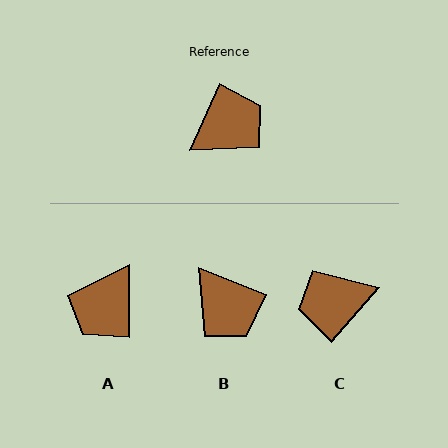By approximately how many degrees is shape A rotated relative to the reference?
Approximately 156 degrees clockwise.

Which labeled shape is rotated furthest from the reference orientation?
C, about 163 degrees away.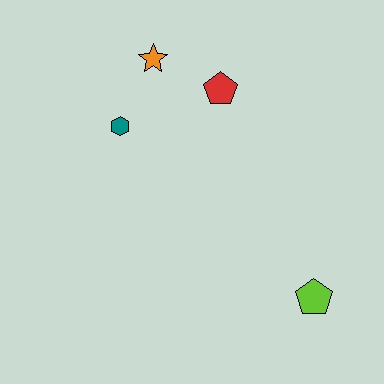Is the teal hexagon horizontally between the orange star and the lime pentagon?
No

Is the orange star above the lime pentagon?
Yes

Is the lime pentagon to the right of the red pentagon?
Yes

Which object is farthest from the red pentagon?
The lime pentagon is farthest from the red pentagon.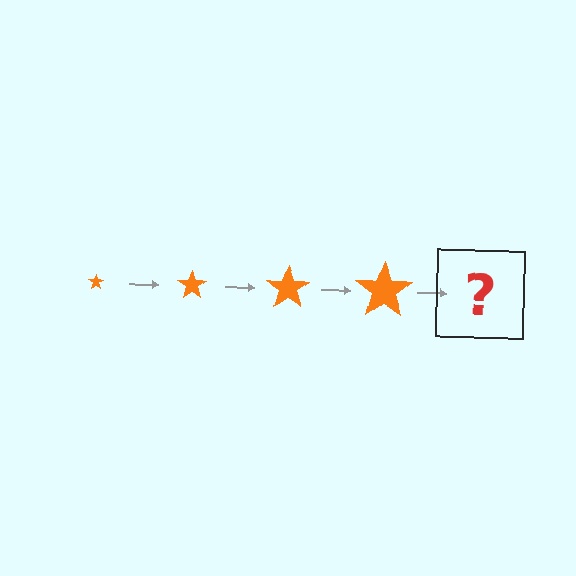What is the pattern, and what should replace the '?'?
The pattern is that the star gets progressively larger each step. The '?' should be an orange star, larger than the previous one.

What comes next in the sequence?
The next element should be an orange star, larger than the previous one.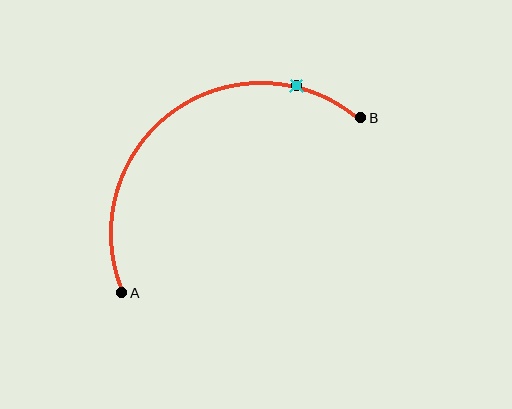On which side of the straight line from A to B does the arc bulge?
The arc bulges above and to the left of the straight line connecting A and B.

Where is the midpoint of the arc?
The arc midpoint is the point on the curve farthest from the straight line joining A and B. It sits above and to the left of that line.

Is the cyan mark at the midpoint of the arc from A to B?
No. The cyan mark lies on the arc but is closer to endpoint B. The arc midpoint would be at the point on the curve equidistant along the arc from both A and B.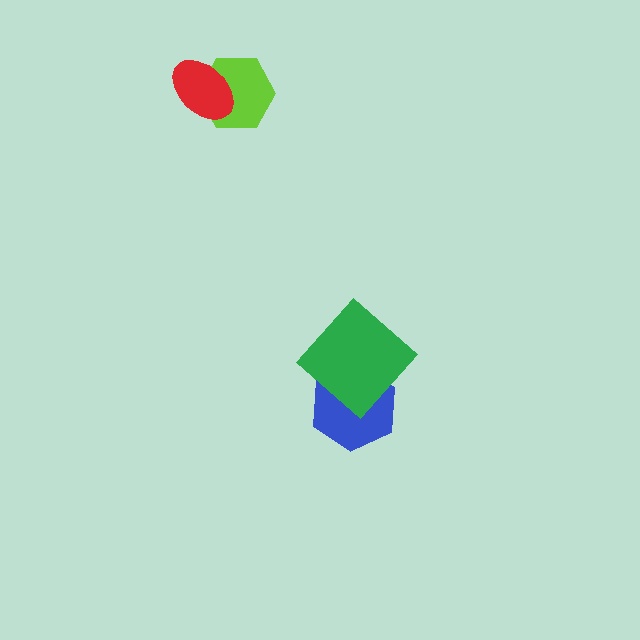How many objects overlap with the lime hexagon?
1 object overlaps with the lime hexagon.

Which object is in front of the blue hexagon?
The green diamond is in front of the blue hexagon.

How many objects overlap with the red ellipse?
1 object overlaps with the red ellipse.